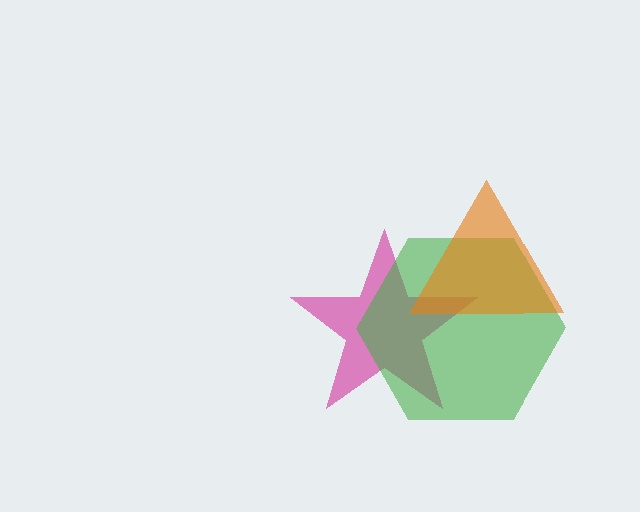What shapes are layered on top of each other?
The layered shapes are: a magenta star, a green hexagon, an orange triangle.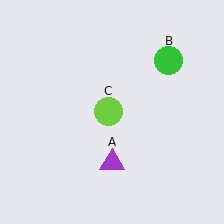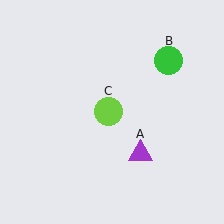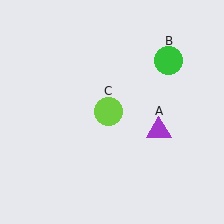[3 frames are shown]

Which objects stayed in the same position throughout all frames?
Green circle (object B) and lime circle (object C) remained stationary.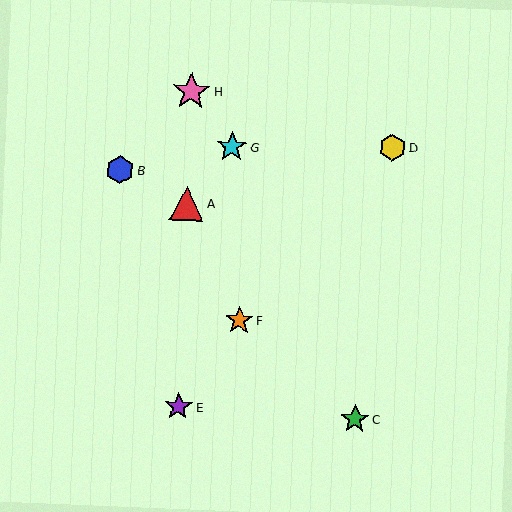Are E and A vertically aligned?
Yes, both are at x≈178.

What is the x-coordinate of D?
Object D is at x≈392.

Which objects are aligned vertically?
Objects A, E, H are aligned vertically.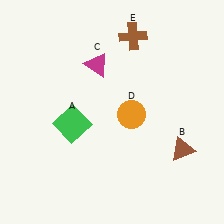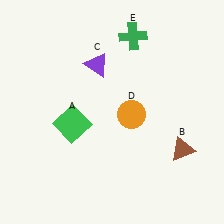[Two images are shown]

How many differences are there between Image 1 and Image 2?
There are 2 differences between the two images.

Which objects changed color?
C changed from magenta to purple. E changed from brown to green.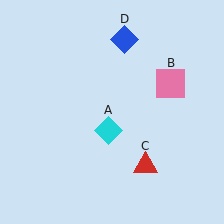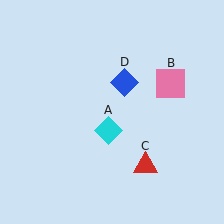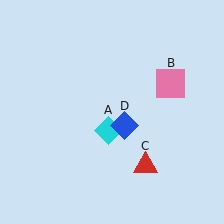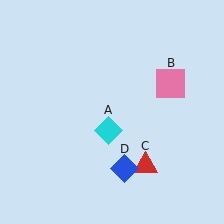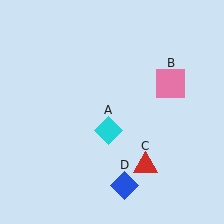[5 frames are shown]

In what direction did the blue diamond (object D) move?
The blue diamond (object D) moved down.